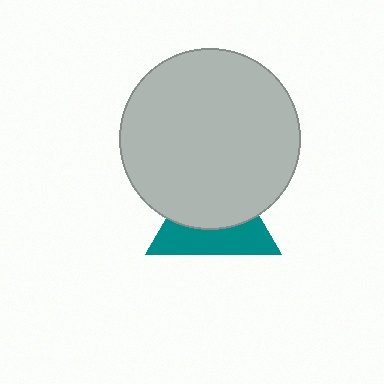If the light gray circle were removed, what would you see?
You would see the complete teal triangle.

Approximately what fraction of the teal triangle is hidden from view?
Roughly 56% of the teal triangle is hidden behind the light gray circle.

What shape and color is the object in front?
The object in front is a light gray circle.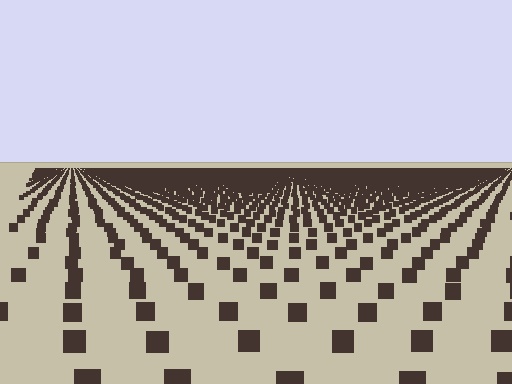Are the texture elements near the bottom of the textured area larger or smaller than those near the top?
Larger. Near the bottom, elements are closer to the viewer and appear at a bigger on-screen size.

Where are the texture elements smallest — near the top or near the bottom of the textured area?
Near the top.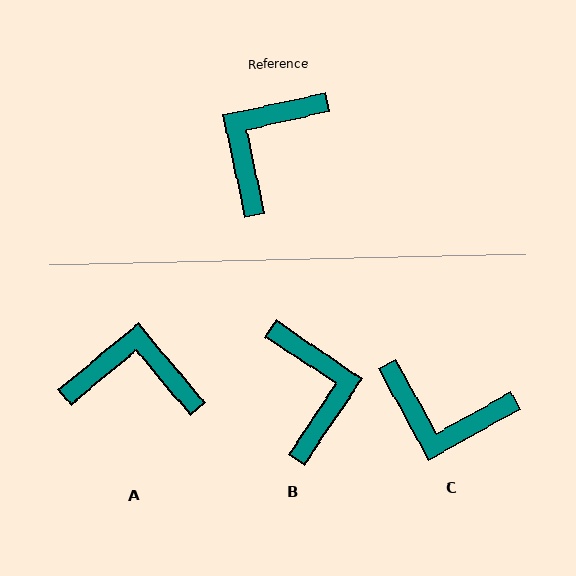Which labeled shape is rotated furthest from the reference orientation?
B, about 136 degrees away.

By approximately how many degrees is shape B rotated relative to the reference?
Approximately 136 degrees clockwise.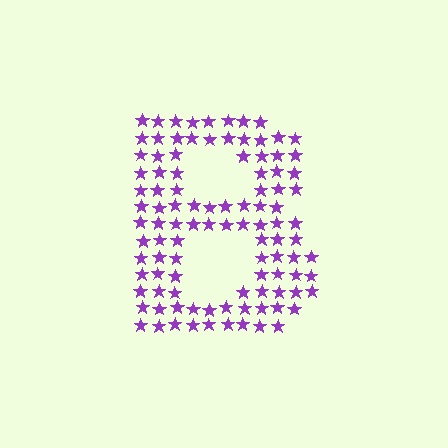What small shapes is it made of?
It is made of small stars.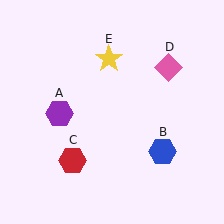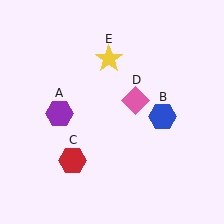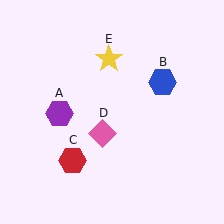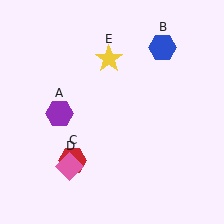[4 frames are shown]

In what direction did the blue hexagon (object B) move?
The blue hexagon (object B) moved up.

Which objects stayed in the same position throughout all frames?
Purple hexagon (object A) and red hexagon (object C) and yellow star (object E) remained stationary.